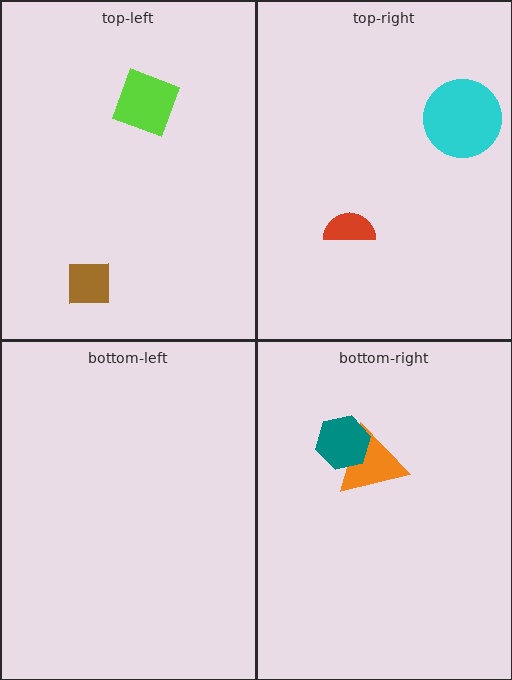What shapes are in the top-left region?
The lime square, the brown square.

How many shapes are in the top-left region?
2.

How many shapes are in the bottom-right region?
2.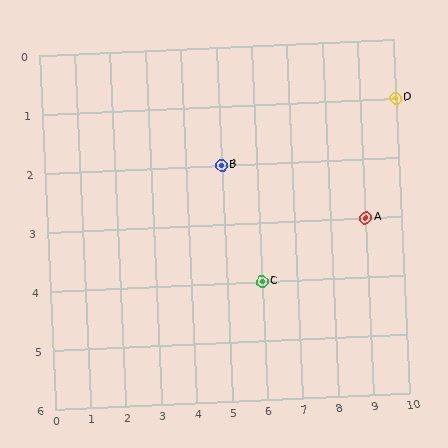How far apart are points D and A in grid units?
Points D and A are 1 column and 2 rows apart (about 2.2 grid units diagonally).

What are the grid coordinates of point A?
Point A is at grid coordinates (9, 3).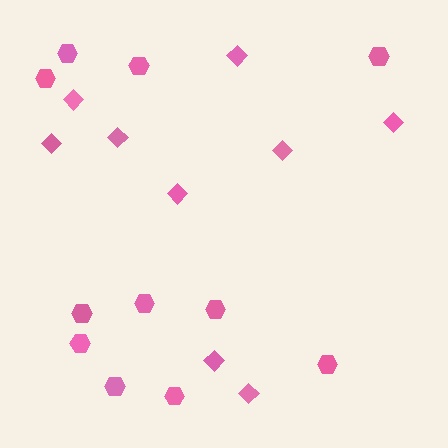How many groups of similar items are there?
There are 2 groups: one group of hexagons (11) and one group of diamonds (9).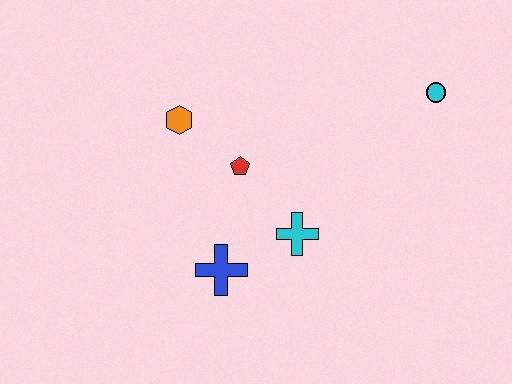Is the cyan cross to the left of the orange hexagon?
No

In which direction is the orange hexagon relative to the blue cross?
The orange hexagon is above the blue cross.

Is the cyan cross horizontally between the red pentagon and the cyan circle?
Yes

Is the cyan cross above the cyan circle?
No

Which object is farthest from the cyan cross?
The cyan circle is farthest from the cyan cross.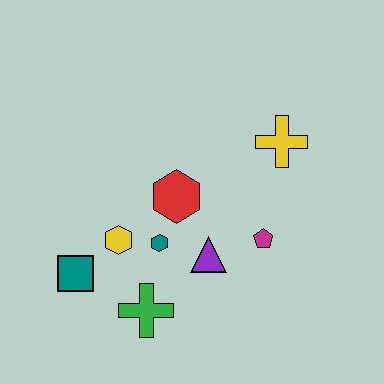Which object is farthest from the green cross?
The yellow cross is farthest from the green cross.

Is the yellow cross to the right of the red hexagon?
Yes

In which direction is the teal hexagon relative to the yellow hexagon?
The teal hexagon is to the right of the yellow hexagon.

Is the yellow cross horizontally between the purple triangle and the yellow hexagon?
No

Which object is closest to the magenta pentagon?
The purple triangle is closest to the magenta pentagon.